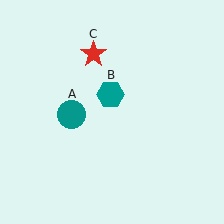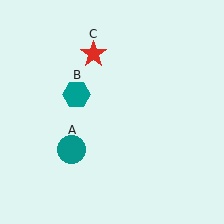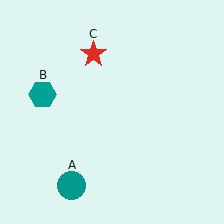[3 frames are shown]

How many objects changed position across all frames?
2 objects changed position: teal circle (object A), teal hexagon (object B).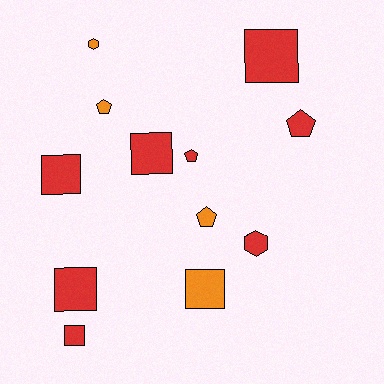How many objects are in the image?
There are 12 objects.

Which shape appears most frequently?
Square, with 6 objects.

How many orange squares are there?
There is 1 orange square.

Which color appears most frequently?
Red, with 8 objects.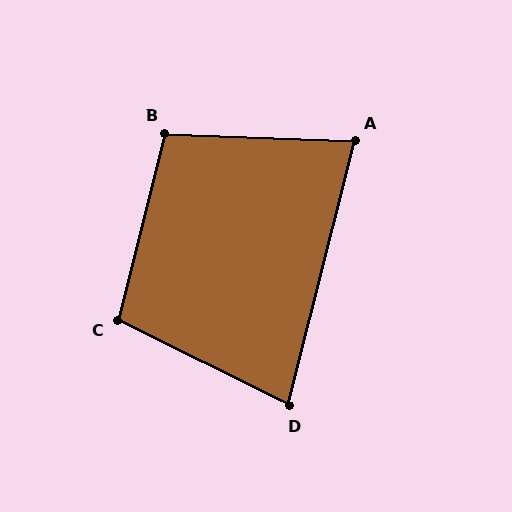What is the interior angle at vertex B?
Approximately 102 degrees (obtuse).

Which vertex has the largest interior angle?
C, at approximately 102 degrees.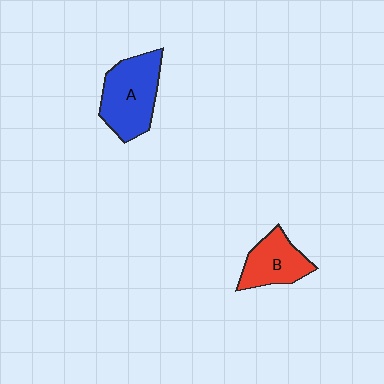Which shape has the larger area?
Shape A (blue).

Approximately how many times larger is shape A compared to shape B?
Approximately 1.4 times.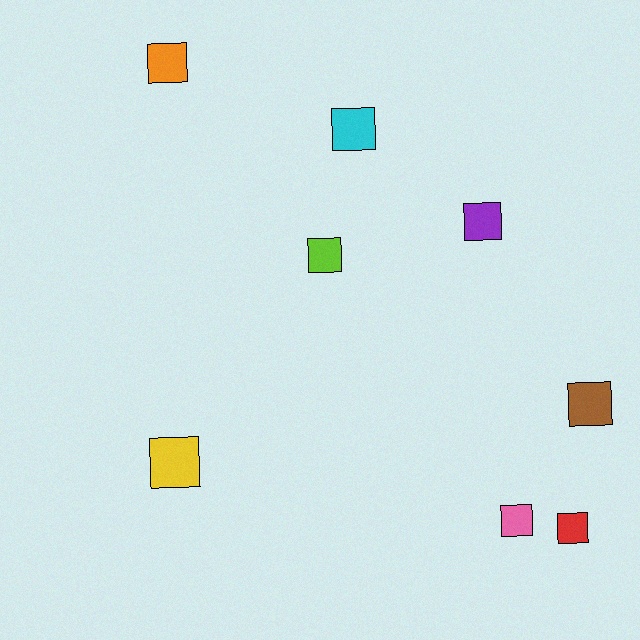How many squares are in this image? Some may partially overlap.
There are 8 squares.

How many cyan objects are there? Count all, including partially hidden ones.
There is 1 cyan object.